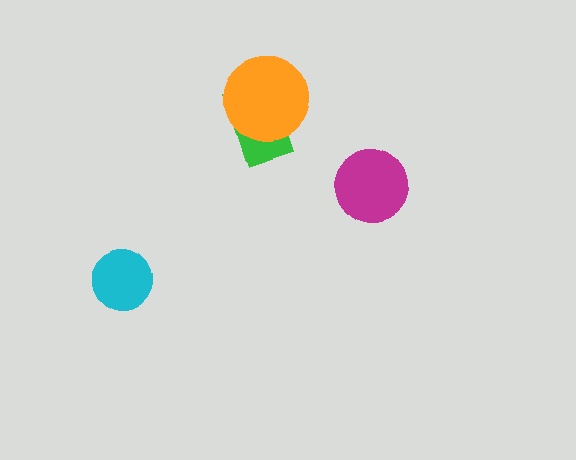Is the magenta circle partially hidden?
No, no other shape covers it.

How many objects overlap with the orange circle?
1 object overlaps with the orange circle.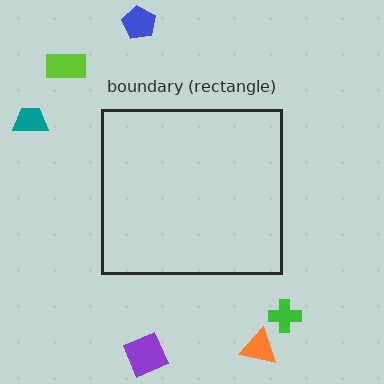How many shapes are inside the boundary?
0 inside, 6 outside.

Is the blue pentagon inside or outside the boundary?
Outside.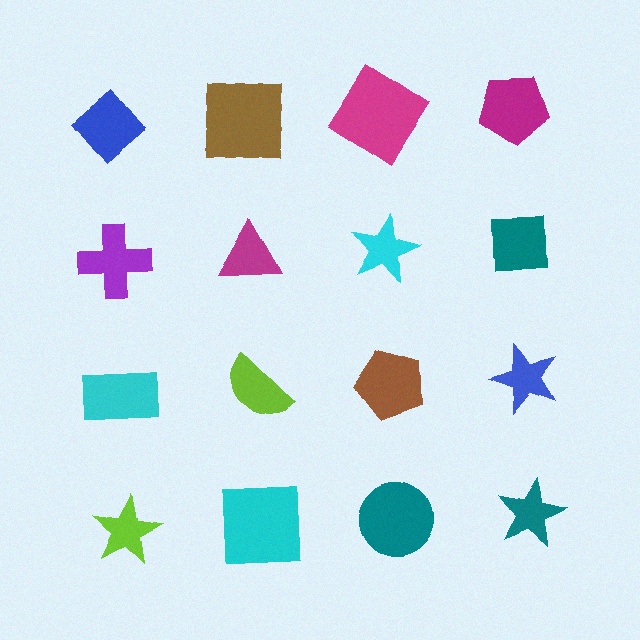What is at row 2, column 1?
A purple cross.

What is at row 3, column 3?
A brown pentagon.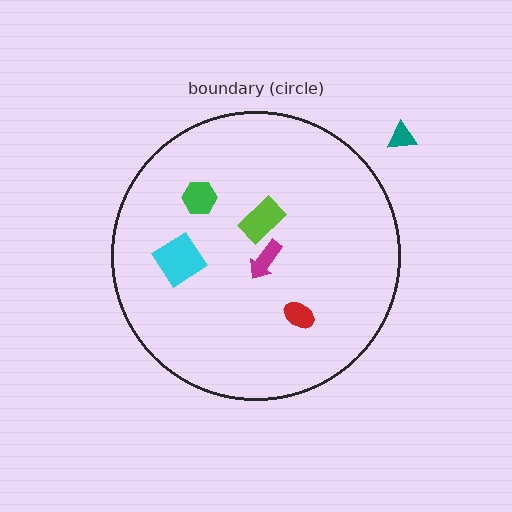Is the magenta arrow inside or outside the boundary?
Inside.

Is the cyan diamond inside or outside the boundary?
Inside.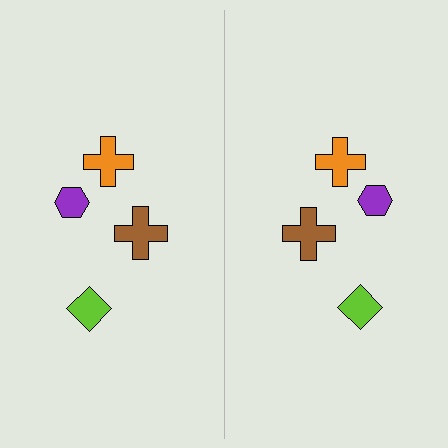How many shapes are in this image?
There are 8 shapes in this image.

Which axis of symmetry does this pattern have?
The pattern has a vertical axis of symmetry running through the center of the image.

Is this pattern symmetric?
Yes, this pattern has bilateral (reflection) symmetry.